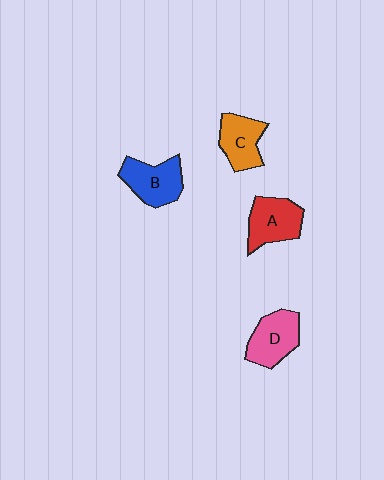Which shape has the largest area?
Shape A (red).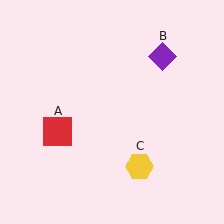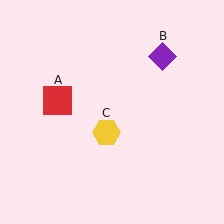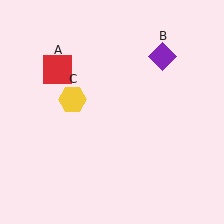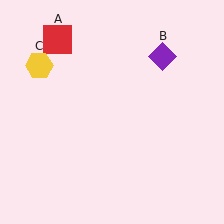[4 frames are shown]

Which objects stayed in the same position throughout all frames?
Purple diamond (object B) remained stationary.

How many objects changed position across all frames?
2 objects changed position: red square (object A), yellow hexagon (object C).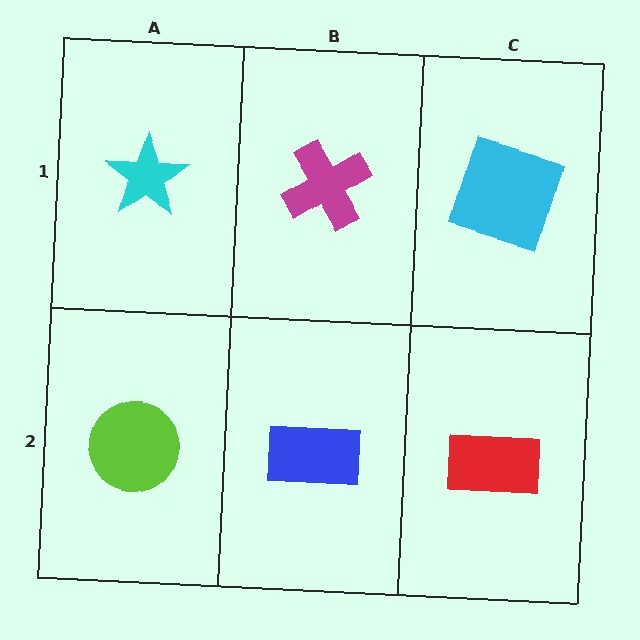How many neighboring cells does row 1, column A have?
2.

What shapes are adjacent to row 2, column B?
A magenta cross (row 1, column B), a lime circle (row 2, column A), a red rectangle (row 2, column C).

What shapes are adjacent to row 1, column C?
A red rectangle (row 2, column C), a magenta cross (row 1, column B).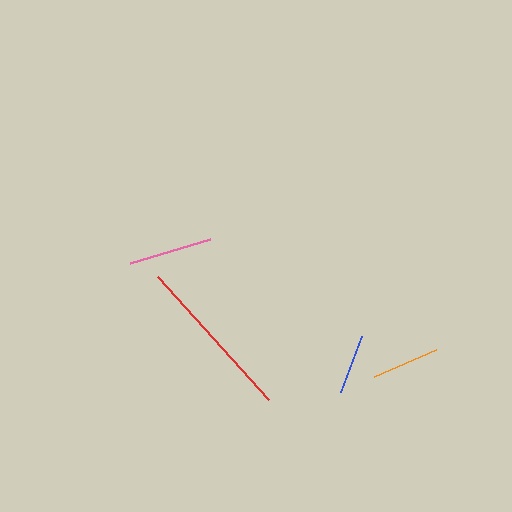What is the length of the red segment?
The red segment is approximately 166 pixels long.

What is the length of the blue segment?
The blue segment is approximately 60 pixels long.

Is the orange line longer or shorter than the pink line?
The pink line is longer than the orange line.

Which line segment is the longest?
The red line is the longest at approximately 166 pixels.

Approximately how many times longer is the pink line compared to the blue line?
The pink line is approximately 1.4 times the length of the blue line.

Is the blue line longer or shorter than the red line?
The red line is longer than the blue line.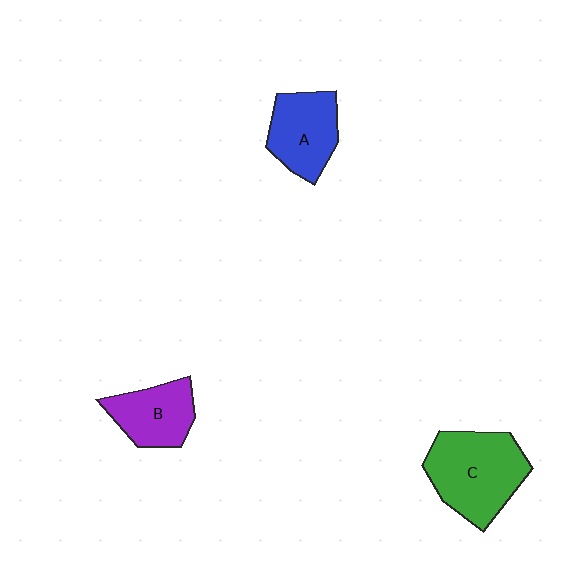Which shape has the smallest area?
Shape B (purple).